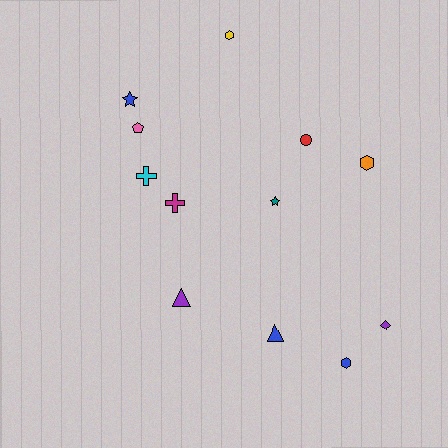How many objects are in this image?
There are 12 objects.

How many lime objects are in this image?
There are no lime objects.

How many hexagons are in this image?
There are 3 hexagons.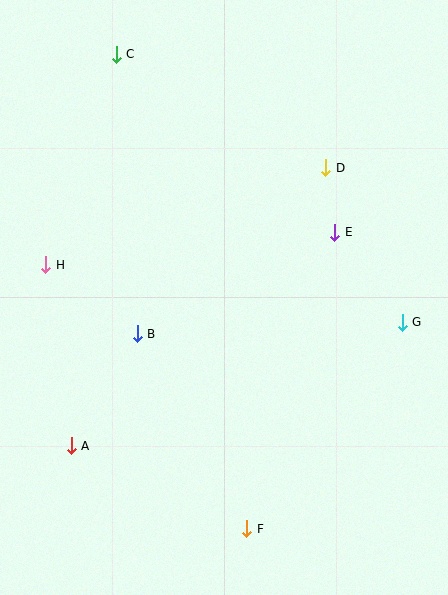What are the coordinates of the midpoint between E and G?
The midpoint between E and G is at (368, 277).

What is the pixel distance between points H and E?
The distance between H and E is 291 pixels.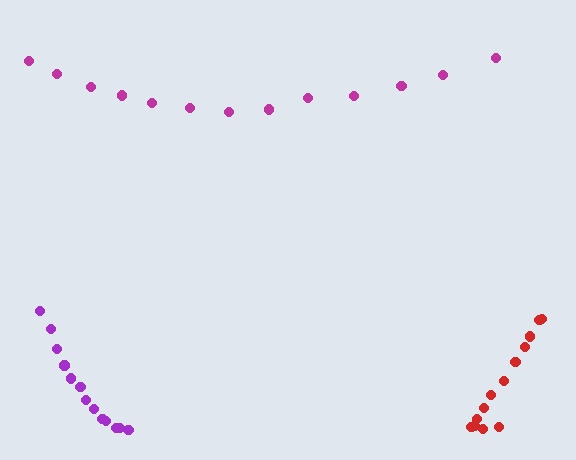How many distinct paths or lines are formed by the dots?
There are 3 distinct paths.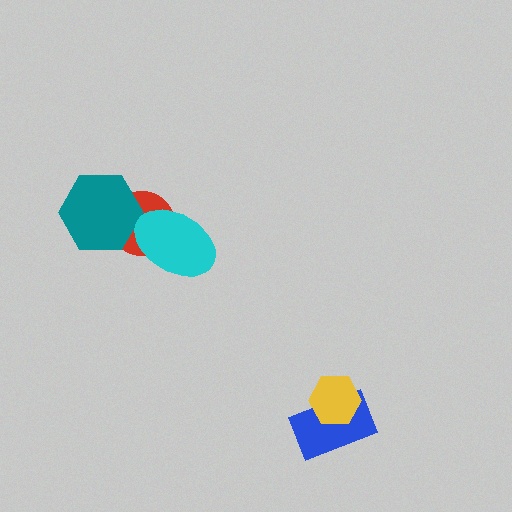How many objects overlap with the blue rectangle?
1 object overlaps with the blue rectangle.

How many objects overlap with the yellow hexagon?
1 object overlaps with the yellow hexagon.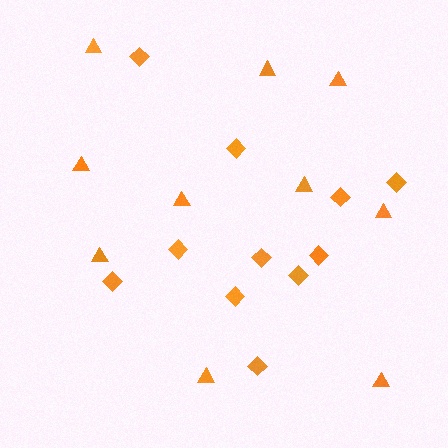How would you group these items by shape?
There are 2 groups: one group of triangles (10) and one group of diamonds (11).